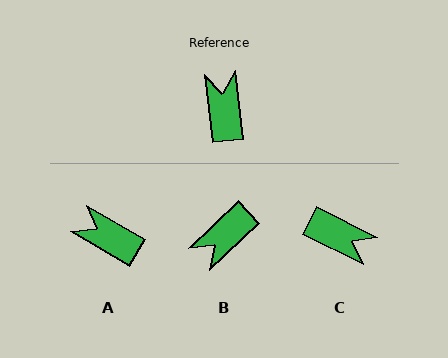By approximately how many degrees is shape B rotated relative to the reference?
Approximately 127 degrees counter-clockwise.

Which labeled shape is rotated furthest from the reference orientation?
B, about 127 degrees away.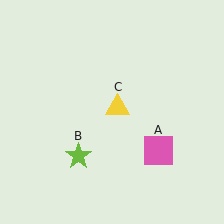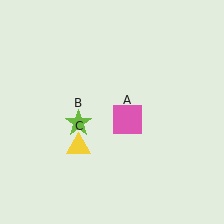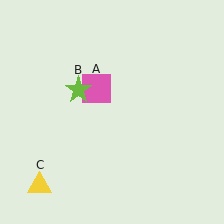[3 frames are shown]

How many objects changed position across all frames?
3 objects changed position: pink square (object A), lime star (object B), yellow triangle (object C).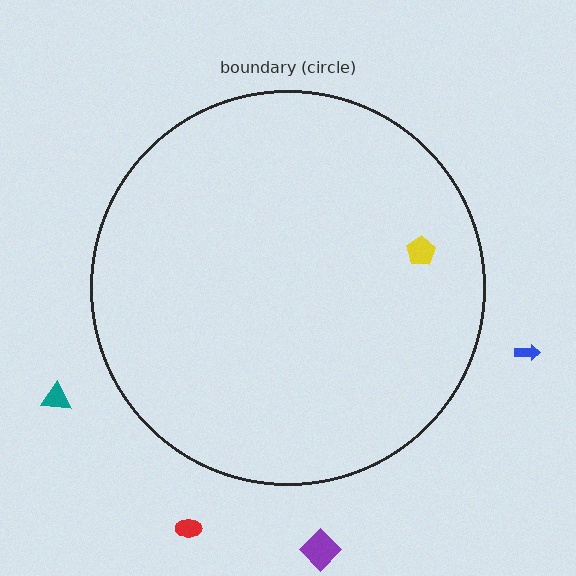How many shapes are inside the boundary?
1 inside, 4 outside.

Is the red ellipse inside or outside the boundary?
Outside.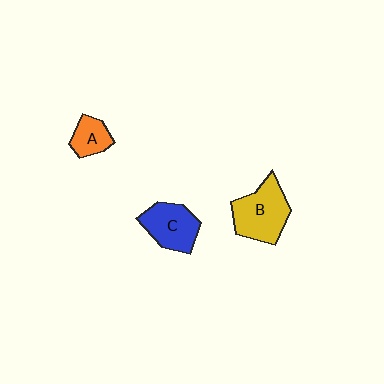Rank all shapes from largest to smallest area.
From largest to smallest: B (yellow), C (blue), A (orange).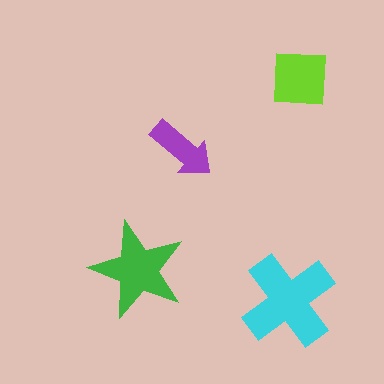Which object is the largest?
The cyan cross.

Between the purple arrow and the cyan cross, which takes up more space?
The cyan cross.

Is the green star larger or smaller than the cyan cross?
Smaller.